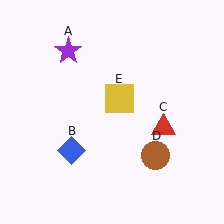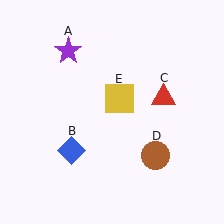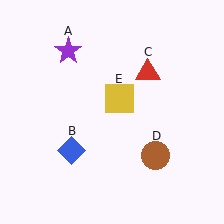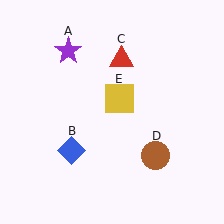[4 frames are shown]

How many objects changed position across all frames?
1 object changed position: red triangle (object C).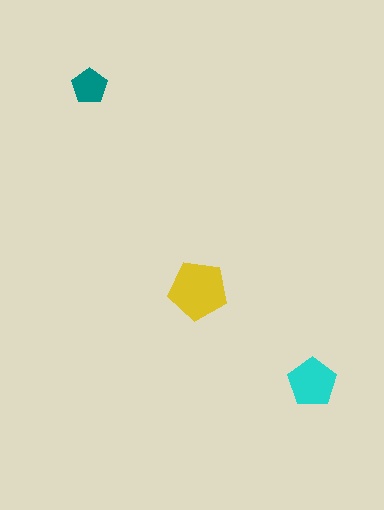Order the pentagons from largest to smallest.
the yellow one, the cyan one, the teal one.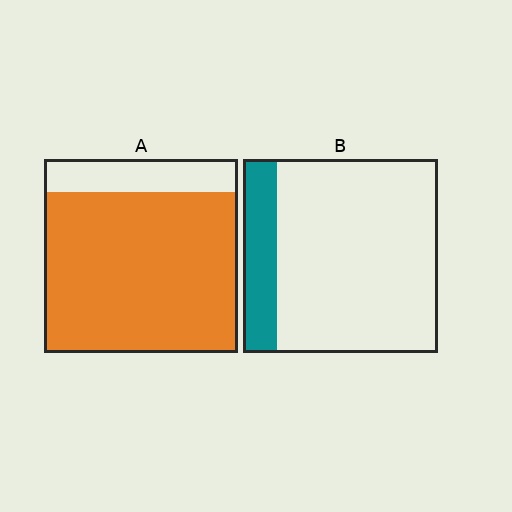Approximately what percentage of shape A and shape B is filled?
A is approximately 85% and B is approximately 15%.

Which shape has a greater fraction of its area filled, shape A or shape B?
Shape A.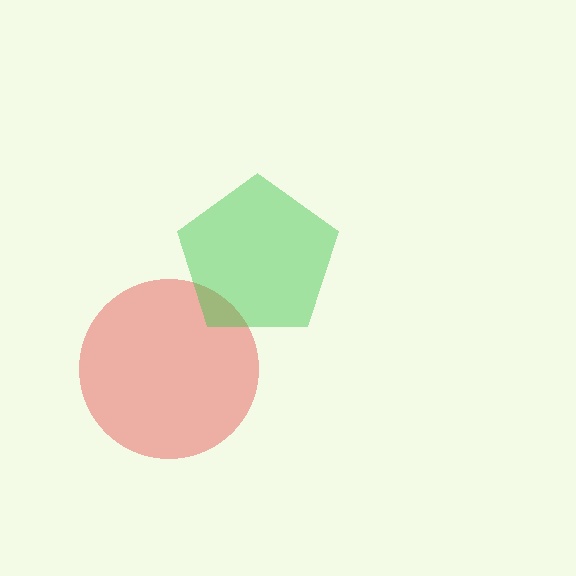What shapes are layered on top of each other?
The layered shapes are: a red circle, a green pentagon.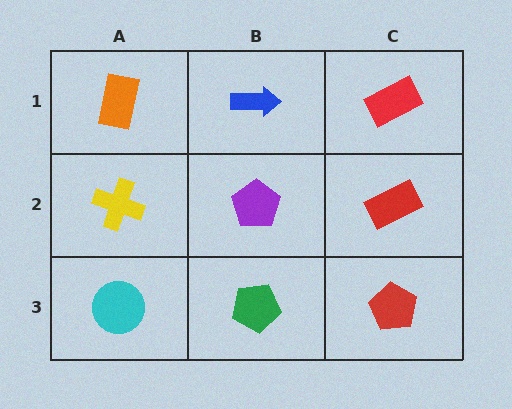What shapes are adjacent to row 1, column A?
A yellow cross (row 2, column A), a blue arrow (row 1, column B).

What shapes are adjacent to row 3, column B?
A purple pentagon (row 2, column B), a cyan circle (row 3, column A), a red pentagon (row 3, column C).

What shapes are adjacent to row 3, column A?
A yellow cross (row 2, column A), a green pentagon (row 3, column B).